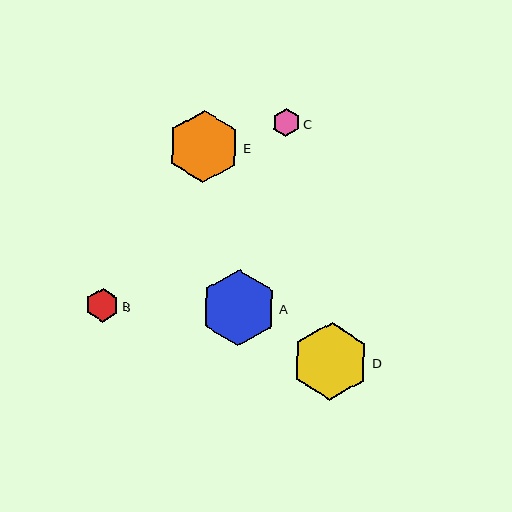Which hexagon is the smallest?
Hexagon C is the smallest with a size of approximately 28 pixels.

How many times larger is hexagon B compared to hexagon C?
Hexagon B is approximately 1.2 times the size of hexagon C.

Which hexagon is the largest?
Hexagon D is the largest with a size of approximately 78 pixels.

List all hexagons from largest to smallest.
From largest to smallest: D, A, E, B, C.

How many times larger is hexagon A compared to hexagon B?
Hexagon A is approximately 2.3 times the size of hexagon B.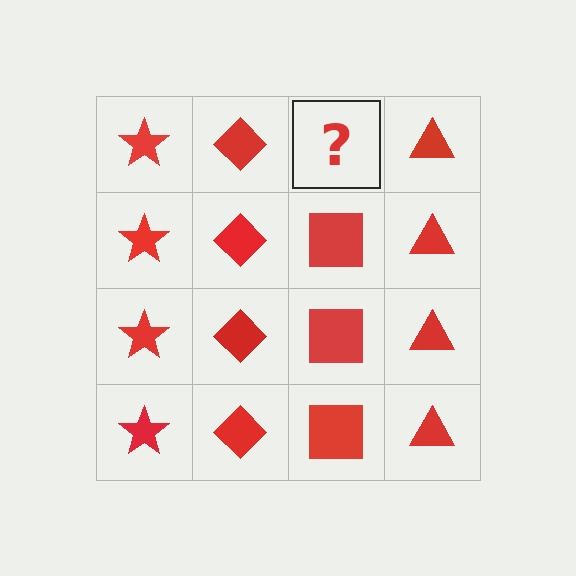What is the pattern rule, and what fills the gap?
The rule is that each column has a consistent shape. The gap should be filled with a red square.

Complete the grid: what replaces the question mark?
The question mark should be replaced with a red square.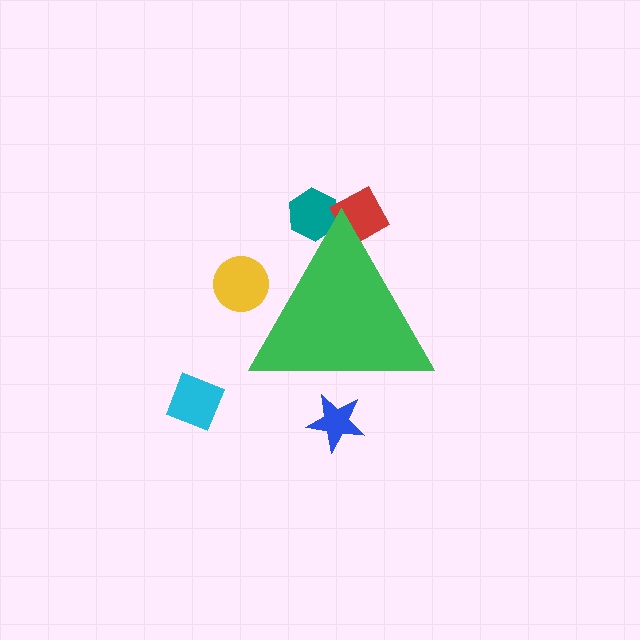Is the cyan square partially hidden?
No, the cyan square is fully visible.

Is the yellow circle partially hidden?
Yes, the yellow circle is partially hidden behind the green triangle.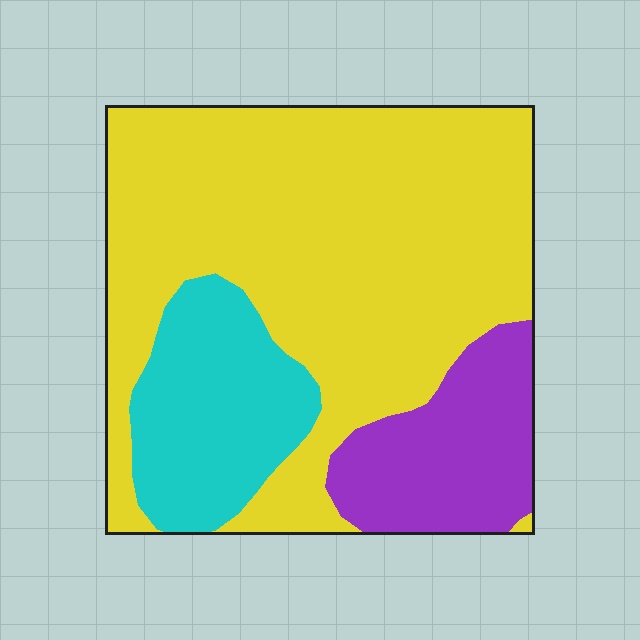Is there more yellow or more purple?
Yellow.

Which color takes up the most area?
Yellow, at roughly 65%.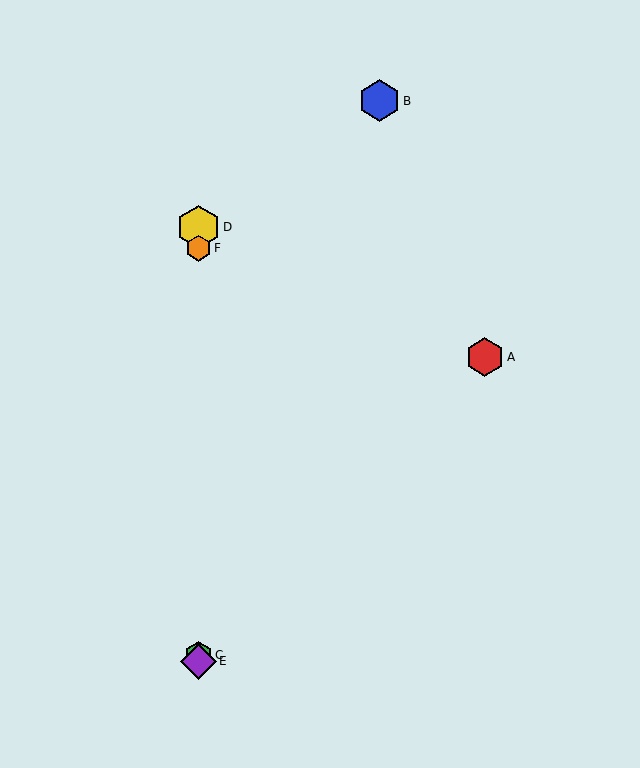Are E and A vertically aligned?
No, E is at x≈198 and A is at x≈485.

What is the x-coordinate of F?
Object F is at x≈198.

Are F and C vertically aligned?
Yes, both are at x≈198.